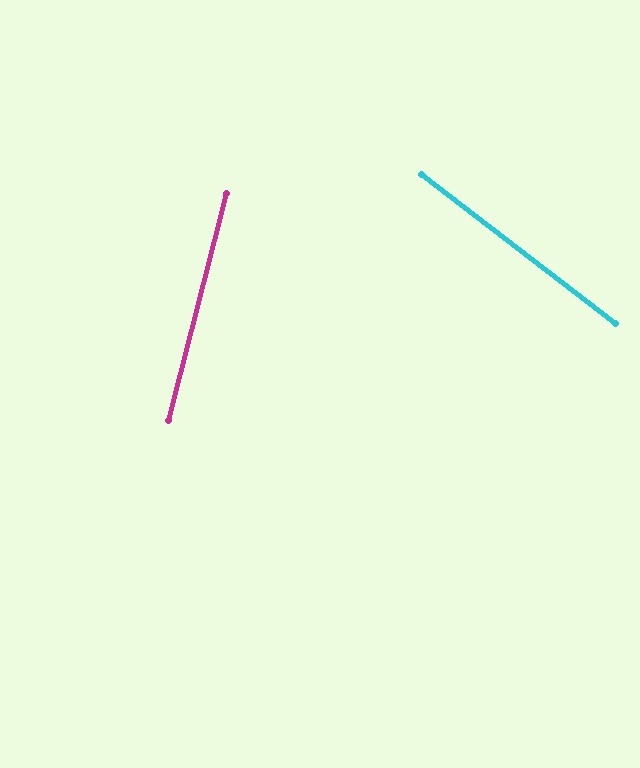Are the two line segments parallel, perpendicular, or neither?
Neither parallel nor perpendicular — they differ by about 67°.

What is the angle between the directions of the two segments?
Approximately 67 degrees.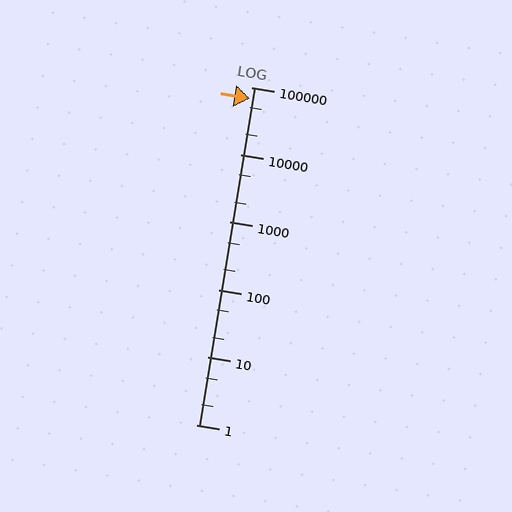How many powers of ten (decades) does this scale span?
The scale spans 5 decades, from 1 to 100000.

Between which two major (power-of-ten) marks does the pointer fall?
The pointer is between 10000 and 100000.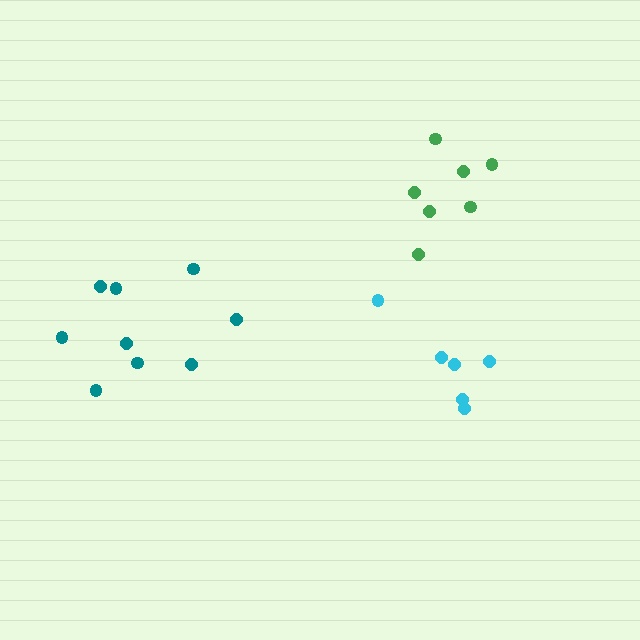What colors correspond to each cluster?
The clusters are colored: teal, cyan, green.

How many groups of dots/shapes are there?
There are 3 groups.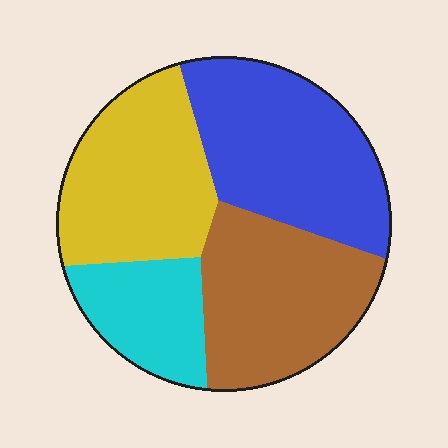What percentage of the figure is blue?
Blue takes up about one third (1/3) of the figure.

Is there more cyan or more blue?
Blue.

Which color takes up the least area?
Cyan, at roughly 15%.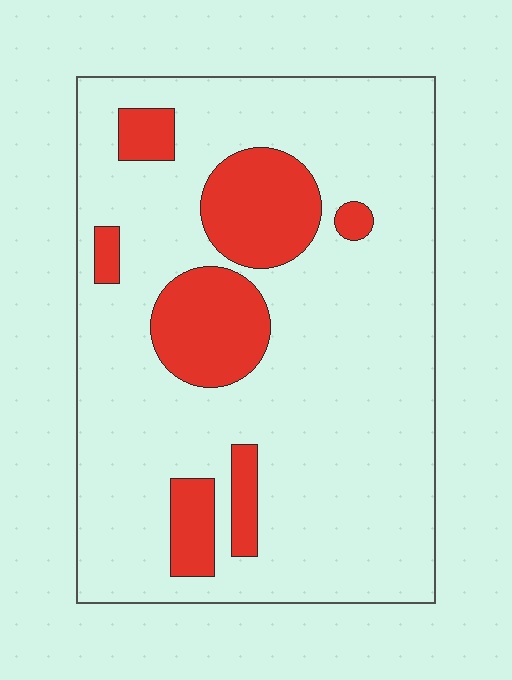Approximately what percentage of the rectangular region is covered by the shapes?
Approximately 20%.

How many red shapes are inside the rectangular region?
7.